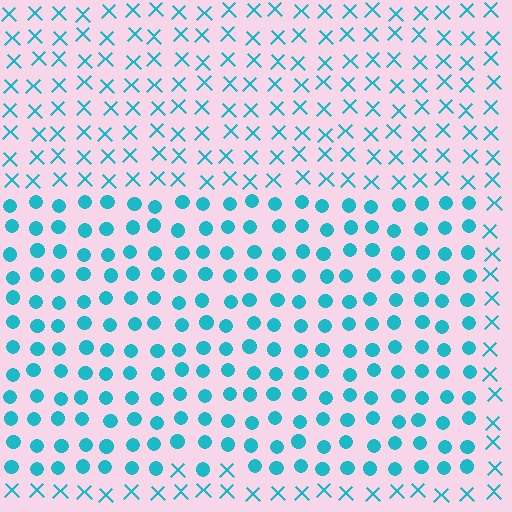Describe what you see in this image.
The image is filled with small cyan elements arranged in a uniform grid. A rectangle-shaped region contains circles, while the surrounding area contains X marks. The boundary is defined purely by the change in element shape.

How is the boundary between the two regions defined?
The boundary is defined by a change in element shape: circles inside vs. X marks outside. All elements share the same color and spacing.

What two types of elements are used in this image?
The image uses circles inside the rectangle region and X marks outside it.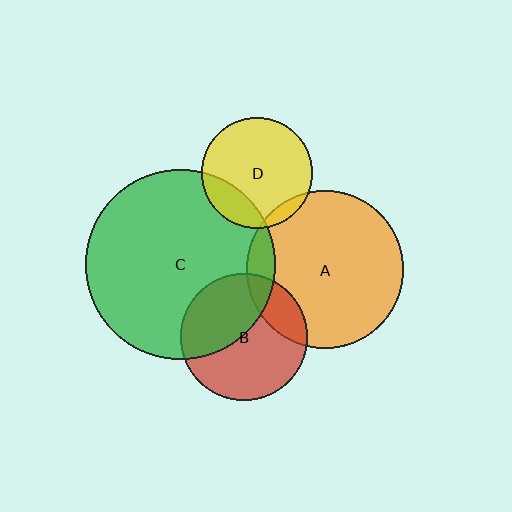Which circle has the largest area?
Circle C (green).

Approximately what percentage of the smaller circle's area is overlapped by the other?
Approximately 40%.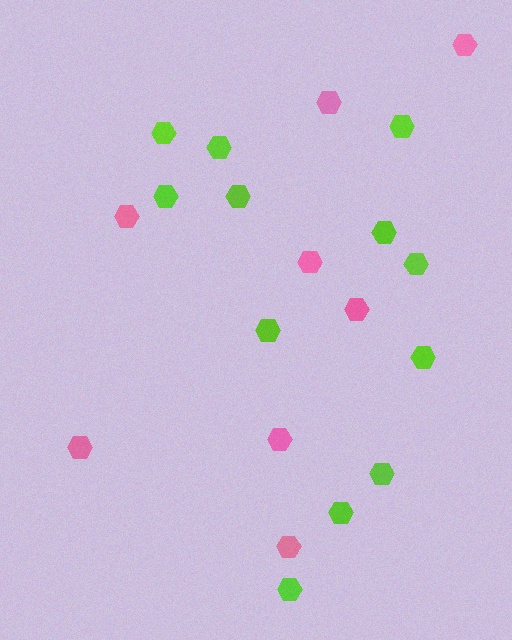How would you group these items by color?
There are 2 groups: one group of pink hexagons (8) and one group of lime hexagons (12).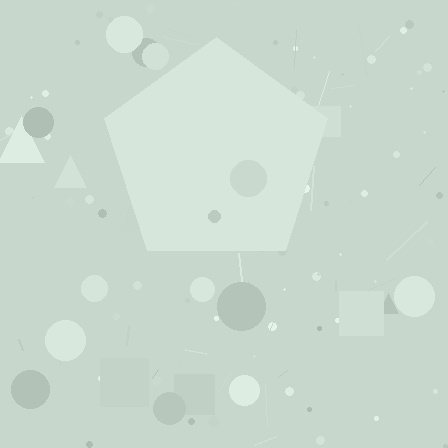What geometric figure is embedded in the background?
A pentagon is embedded in the background.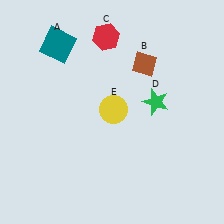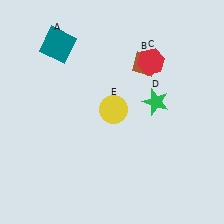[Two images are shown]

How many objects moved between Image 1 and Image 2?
1 object moved between the two images.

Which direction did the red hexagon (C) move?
The red hexagon (C) moved right.